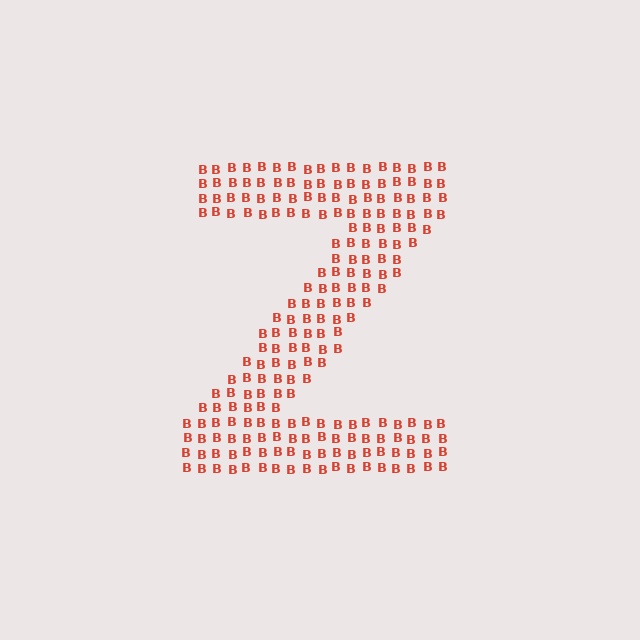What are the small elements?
The small elements are letter B's.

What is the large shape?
The large shape is the letter Z.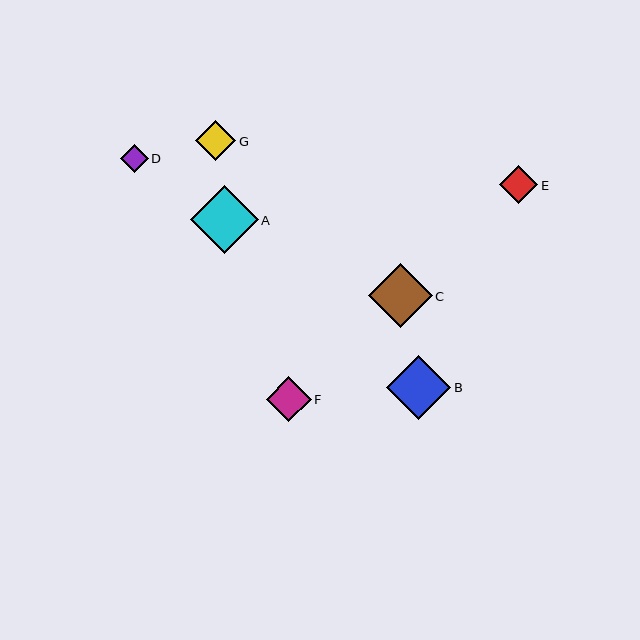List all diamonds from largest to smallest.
From largest to smallest: A, B, C, F, G, E, D.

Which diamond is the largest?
Diamond A is the largest with a size of approximately 68 pixels.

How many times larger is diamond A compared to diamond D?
Diamond A is approximately 2.4 times the size of diamond D.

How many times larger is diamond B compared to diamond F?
Diamond B is approximately 1.4 times the size of diamond F.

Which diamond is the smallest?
Diamond D is the smallest with a size of approximately 28 pixels.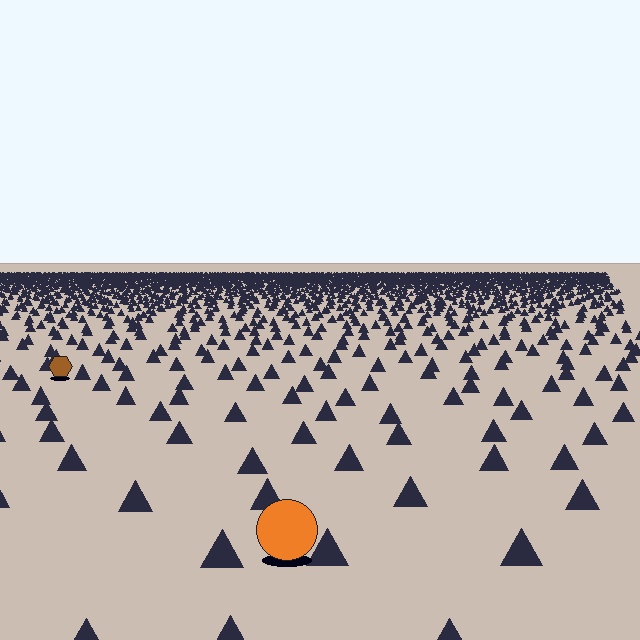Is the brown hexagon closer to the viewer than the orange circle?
No. The orange circle is closer — you can tell from the texture gradient: the ground texture is coarser near it.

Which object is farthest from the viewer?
The brown hexagon is farthest from the viewer. It appears smaller and the ground texture around it is denser.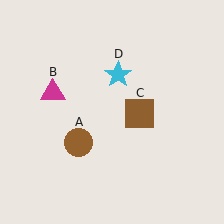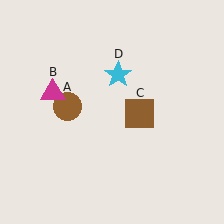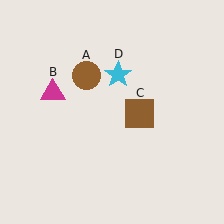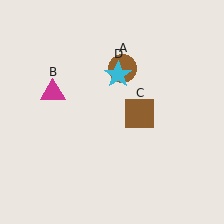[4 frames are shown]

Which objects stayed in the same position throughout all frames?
Magenta triangle (object B) and brown square (object C) and cyan star (object D) remained stationary.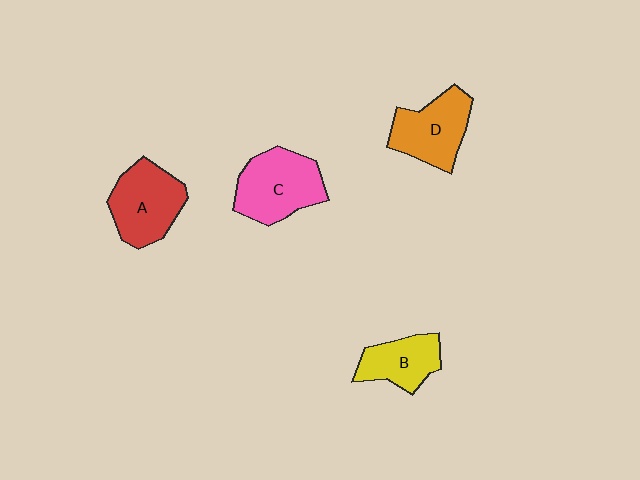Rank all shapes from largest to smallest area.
From largest to smallest: C (pink), A (red), D (orange), B (yellow).